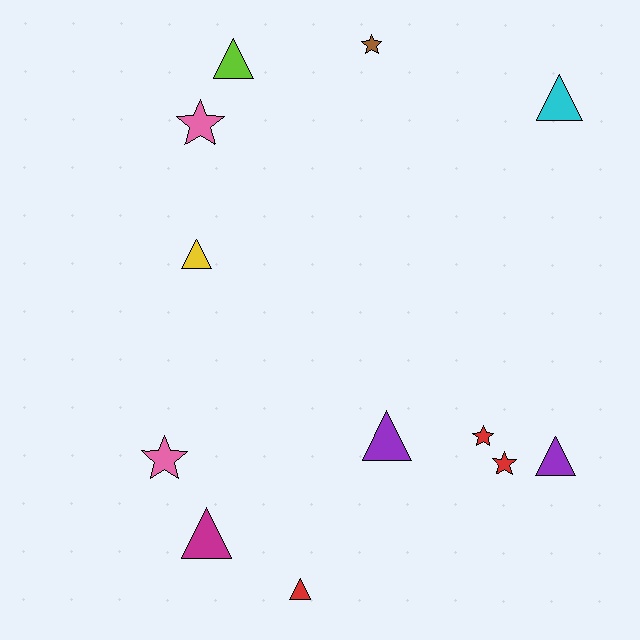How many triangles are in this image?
There are 7 triangles.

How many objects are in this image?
There are 12 objects.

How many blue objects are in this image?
There are no blue objects.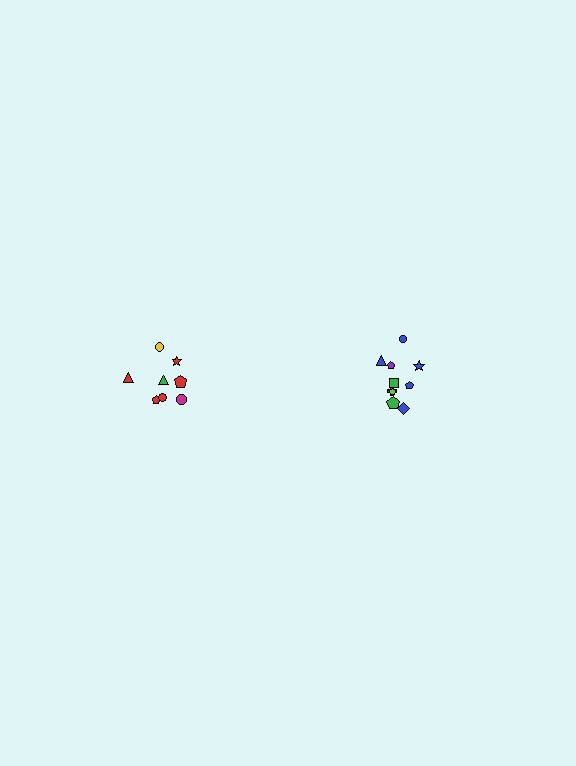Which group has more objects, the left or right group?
The right group.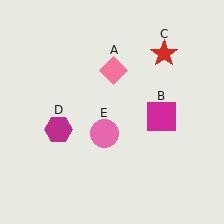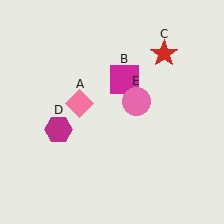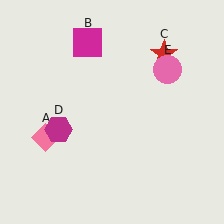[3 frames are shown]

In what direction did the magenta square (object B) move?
The magenta square (object B) moved up and to the left.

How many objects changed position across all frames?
3 objects changed position: pink diamond (object A), magenta square (object B), pink circle (object E).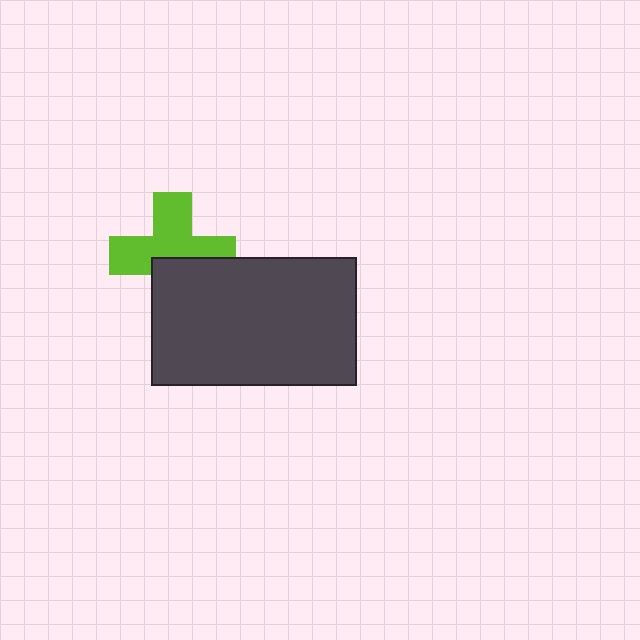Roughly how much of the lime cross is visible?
About half of it is visible (roughly 62%).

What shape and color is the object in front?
The object in front is a dark gray rectangle.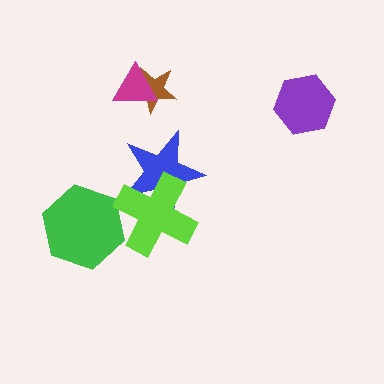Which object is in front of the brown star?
The magenta triangle is in front of the brown star.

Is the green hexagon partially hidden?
Yes, it is partially covered by another shape.